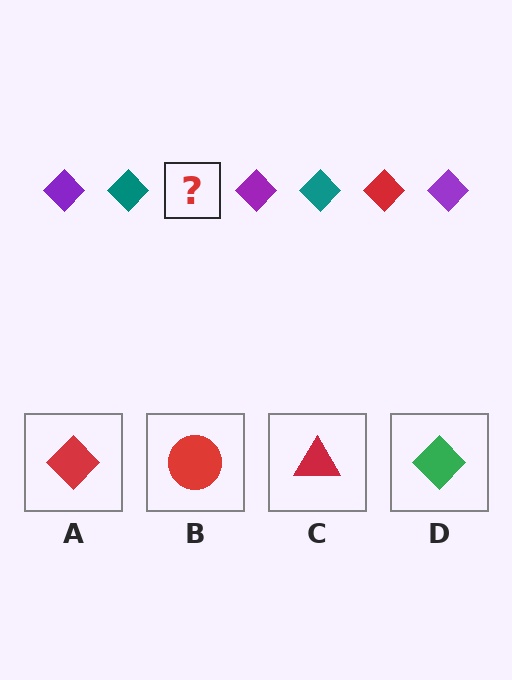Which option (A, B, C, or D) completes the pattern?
A.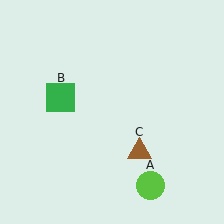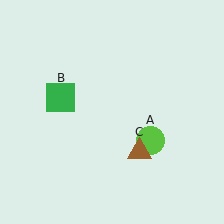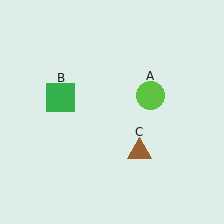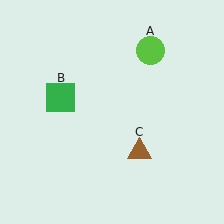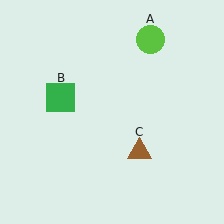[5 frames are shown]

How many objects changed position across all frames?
1 object changed position: lime circle (object A).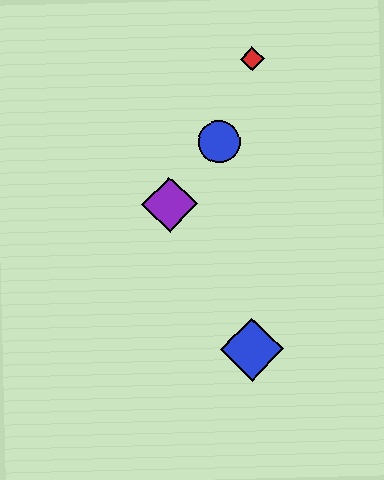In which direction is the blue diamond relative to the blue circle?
The blue diamond is below the blue circle.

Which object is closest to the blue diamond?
The purple diamond is closest to the blue diamond.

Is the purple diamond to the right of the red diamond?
No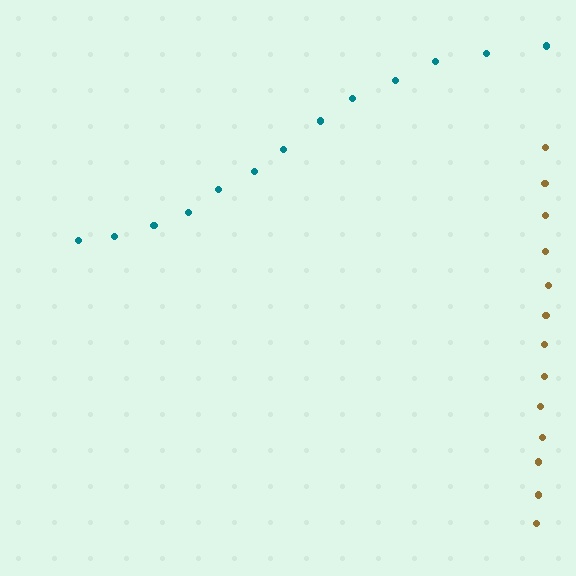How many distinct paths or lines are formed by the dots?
There are 2 distinct paths.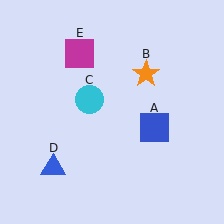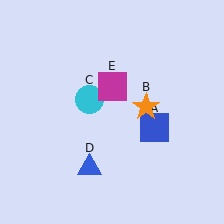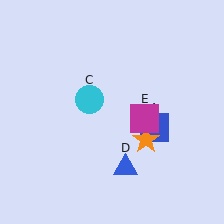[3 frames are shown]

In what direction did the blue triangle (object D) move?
The blue triangle (object D) moved right.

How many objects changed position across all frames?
3 objects changed position: orange star (object B), blue triangle (object D), magenta square (object E).